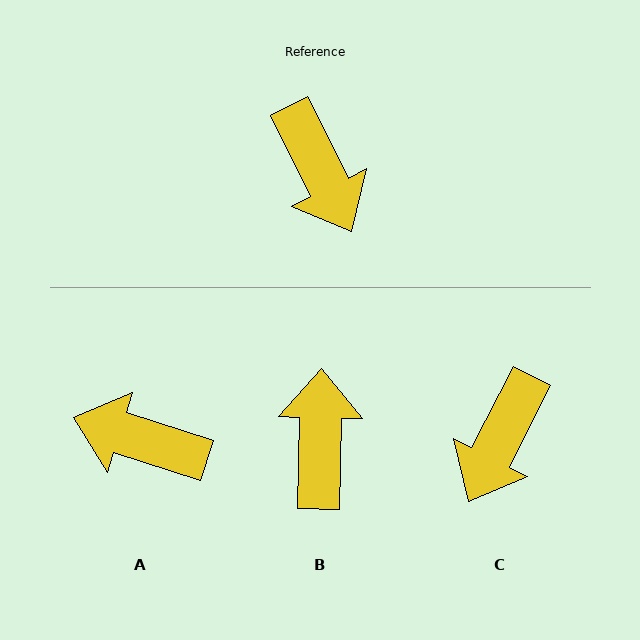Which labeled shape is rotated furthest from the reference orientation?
B, about 152 degrees away.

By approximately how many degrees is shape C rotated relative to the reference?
Approximately 53 degrees clockwise.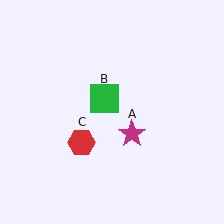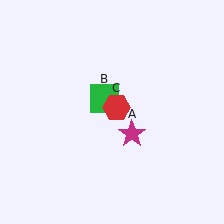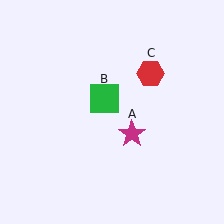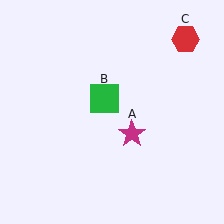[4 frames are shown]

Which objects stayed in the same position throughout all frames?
Magenta star (object A) and green square (object B) remained stationary.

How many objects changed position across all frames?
1 object changed position: red hexagon (object C).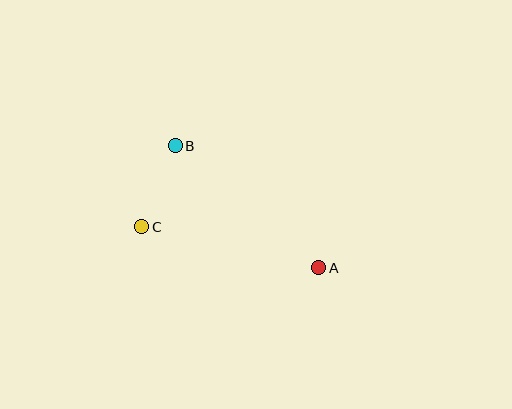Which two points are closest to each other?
Points B and C are closest to each other.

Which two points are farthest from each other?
Points A and B are farthest from each other.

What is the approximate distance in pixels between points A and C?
The distance between A and C is approximately 182 pixels.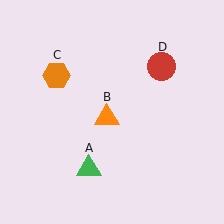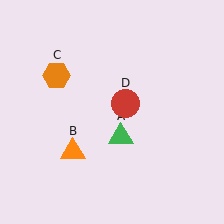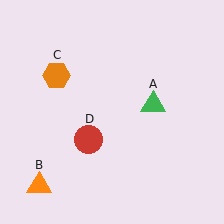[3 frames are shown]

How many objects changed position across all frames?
3 objects changed position: green triangle (object A), orange triangle (object B), red circle (object D).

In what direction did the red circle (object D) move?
The red circle (object D) moved down and to the left.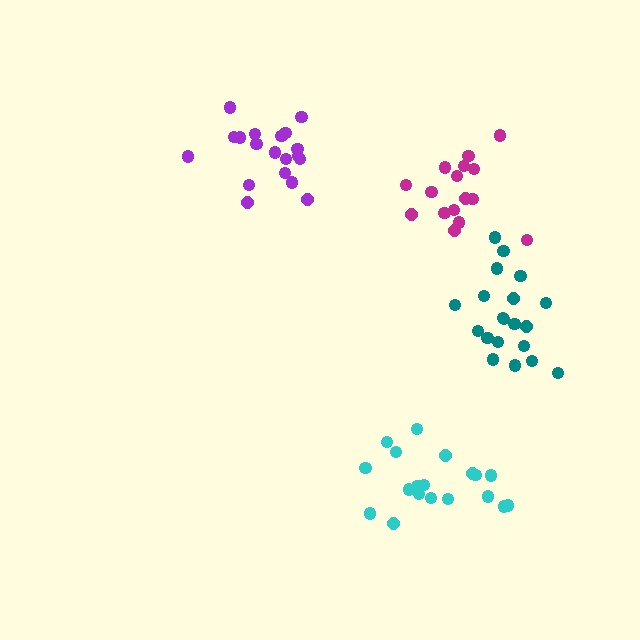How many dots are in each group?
Group 1: 20 dots, Group 2: 16 dots, Group 3: 19 dots, Group 4: 19 dots (74 total).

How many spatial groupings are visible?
There are 4 spatial groupings.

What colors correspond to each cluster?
The clusters are colored: teal, magenta, cyan, purple.